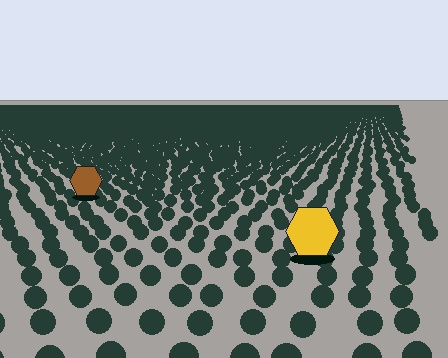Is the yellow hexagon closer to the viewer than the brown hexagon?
Yes. The yellow hexagon is closer — you can tell from the texture gradient: the ground texture is coarser near it.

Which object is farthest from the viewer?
The brown hexagon is farthest from the viewer. It appears smaller and the ground texture around it is denser.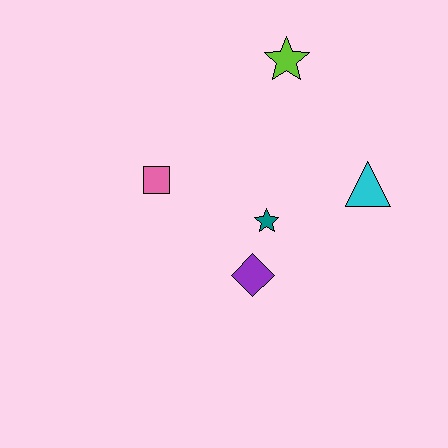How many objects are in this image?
There are 5 objects.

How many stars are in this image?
There are 2 stars.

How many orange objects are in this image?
There are no orange objects.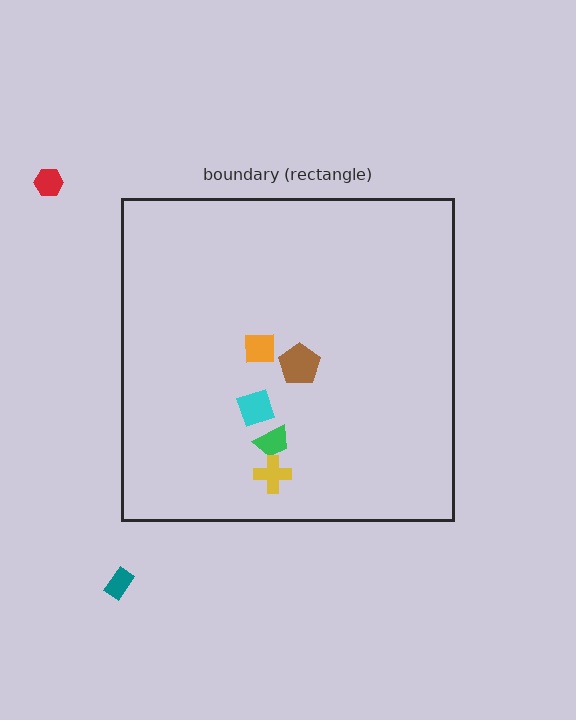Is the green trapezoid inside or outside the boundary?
Inside.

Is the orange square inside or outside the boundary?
Inside.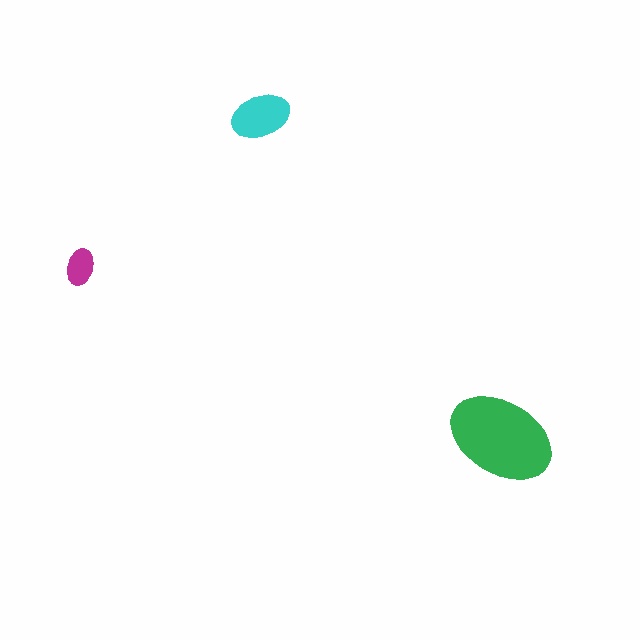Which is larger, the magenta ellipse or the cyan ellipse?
The cyan one.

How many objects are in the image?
There are 3 objects in the image.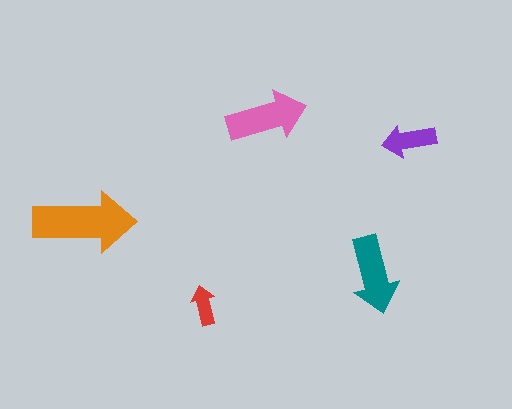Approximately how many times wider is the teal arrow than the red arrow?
About 2 times wider.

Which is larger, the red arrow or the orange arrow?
The orange one.